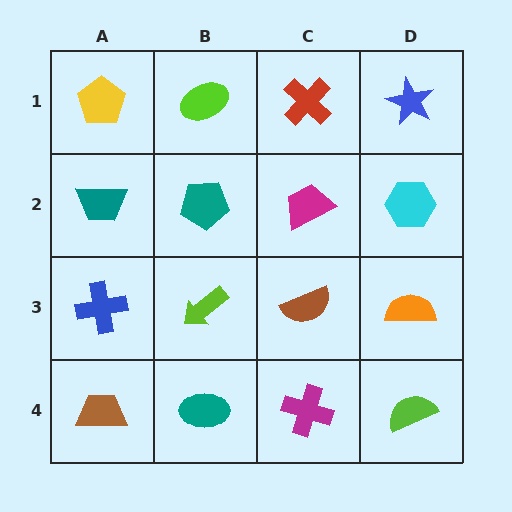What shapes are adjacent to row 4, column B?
A lime arrow (row 3, column B), a brown trapezoid (row 4, column A), a magenta cross (row 4, column C).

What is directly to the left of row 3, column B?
A blue cross.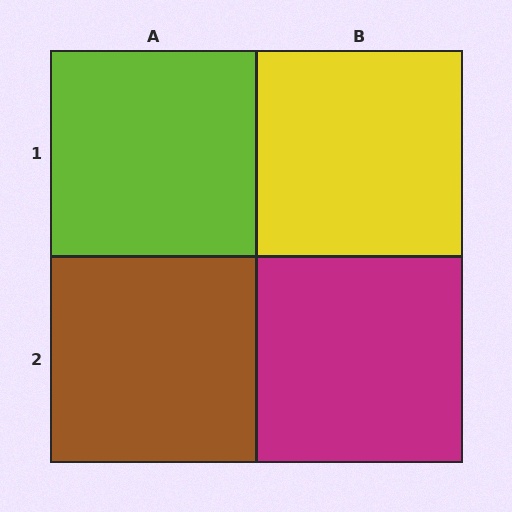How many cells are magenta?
1 cell is magenta.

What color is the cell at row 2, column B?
Magenta.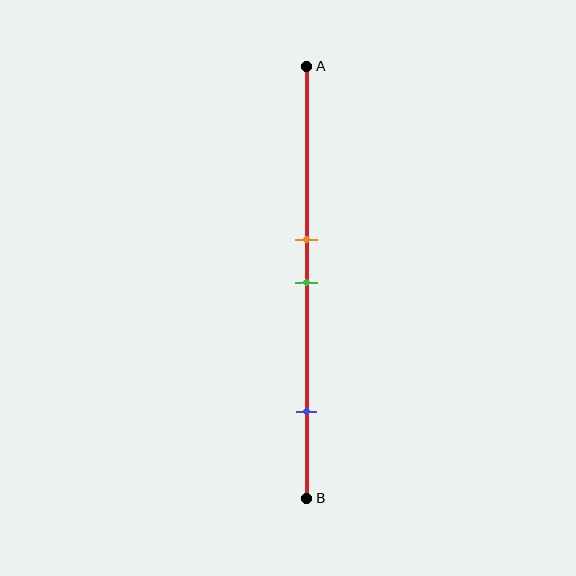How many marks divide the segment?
There are 3 marks dividing the segment.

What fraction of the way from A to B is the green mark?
The green mark is approximately 50% (0.5) of the way from A to B.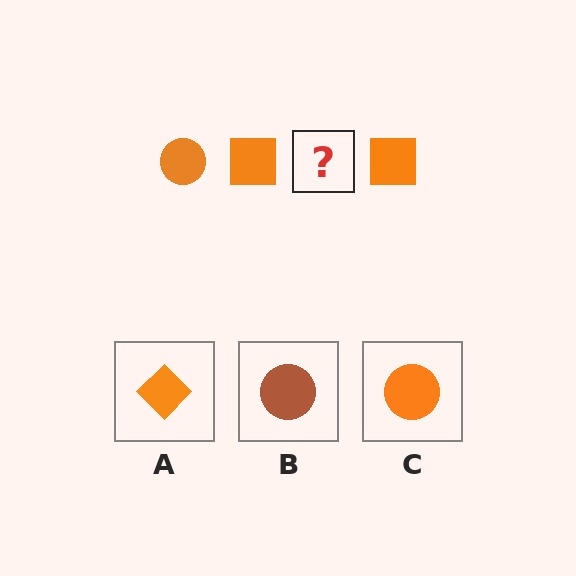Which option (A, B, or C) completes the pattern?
C.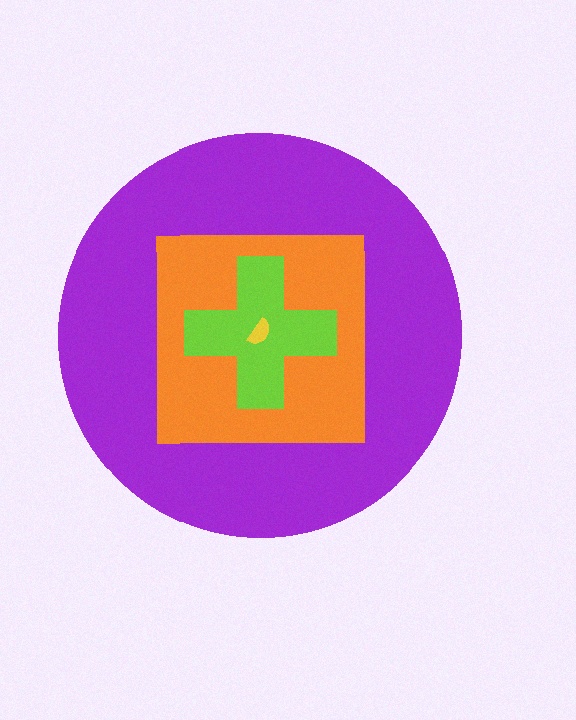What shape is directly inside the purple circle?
The orange square.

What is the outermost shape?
The purple circle.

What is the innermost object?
The yellow semicircle.